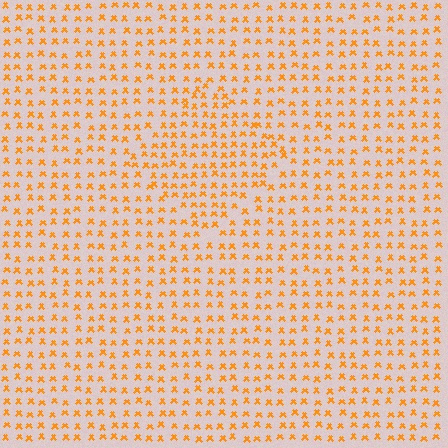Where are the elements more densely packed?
The elements are more densely packed inside the diamond boundary.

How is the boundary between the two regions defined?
The boundary is defined by a change in element density (approximately 1.4x ratio). All elements are the same color, size, and shape.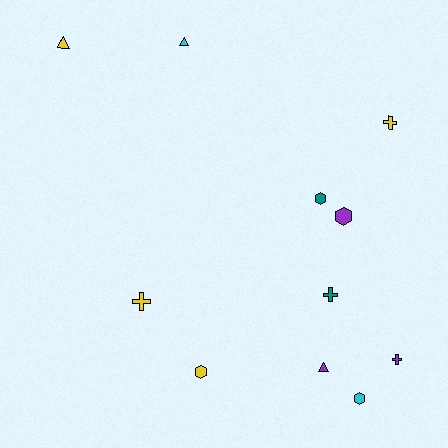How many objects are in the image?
There are 11 objects.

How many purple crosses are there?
There is 1 purple cross.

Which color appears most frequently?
Yellow, with 4 objects.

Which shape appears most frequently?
Hexagon, with 4 objects.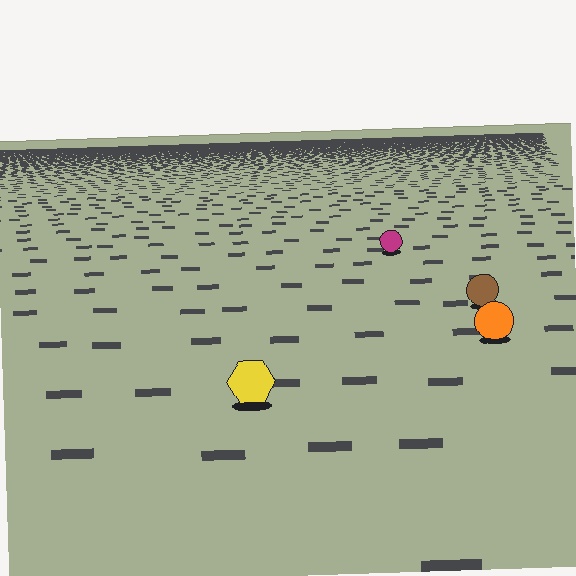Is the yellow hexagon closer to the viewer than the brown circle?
Yes. The yellow hexagon is closer — you can tell from the texture gradient: the ground texture is coarser near it.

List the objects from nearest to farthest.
From nearest to farthest: the yellow hexagon, the orange circle, the brown circle, the magenta circle.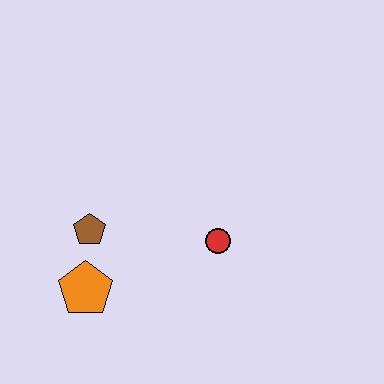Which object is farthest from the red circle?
The orange pentagon is farthest from the red circle.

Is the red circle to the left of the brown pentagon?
No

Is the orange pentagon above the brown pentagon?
No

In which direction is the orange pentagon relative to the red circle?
The orange pentagon is to the left of the red circle.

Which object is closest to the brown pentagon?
The orange pentagon is closest to the brown pentagon.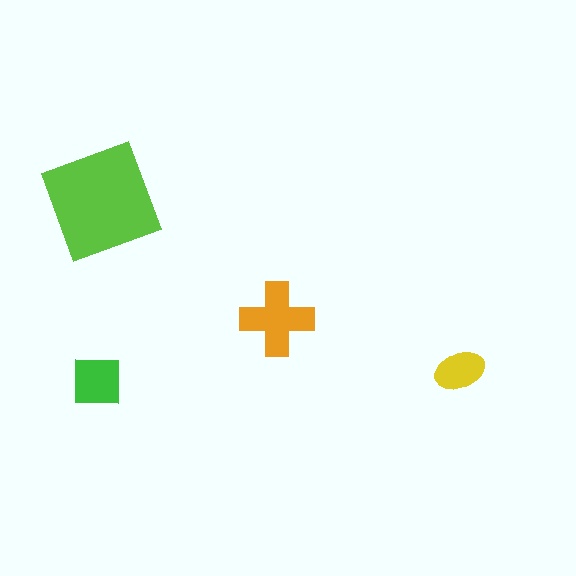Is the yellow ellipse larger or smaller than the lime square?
Smaller.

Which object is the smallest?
The yellow ellipse.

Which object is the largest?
The lime square.